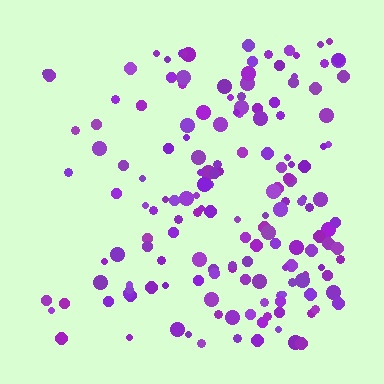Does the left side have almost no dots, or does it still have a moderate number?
Still a moderate number, just noticeably fewer than the right.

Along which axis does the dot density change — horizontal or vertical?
Horizontal.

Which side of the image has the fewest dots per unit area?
The left.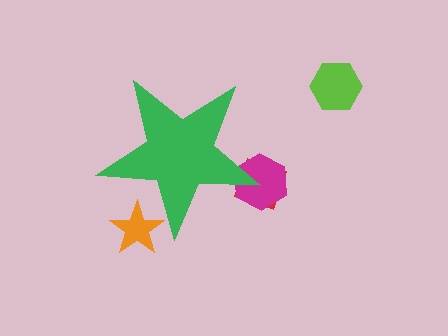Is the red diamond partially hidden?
Yes, the red diamond is partially hidden behind the green star.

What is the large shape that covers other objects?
A green star.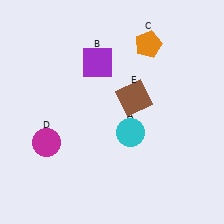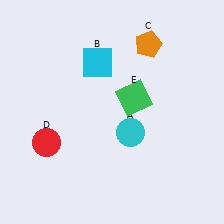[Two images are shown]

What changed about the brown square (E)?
In Image 1, E is brown. In Image 2, it changed to green.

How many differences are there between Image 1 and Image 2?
There are 3 differences between the two images.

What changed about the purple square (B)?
In Image 1, B is purple. In Image 2, it changed to cyan.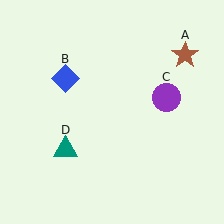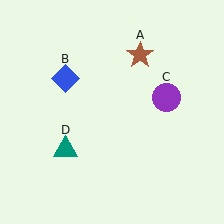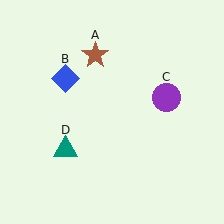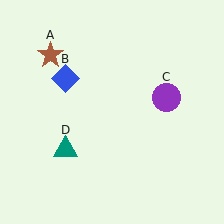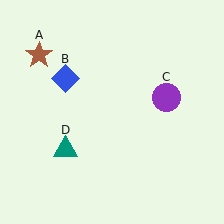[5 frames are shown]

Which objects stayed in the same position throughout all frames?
Blue diamond (object B) and purple circle (object C) and teal triangle (object D) remained stationary.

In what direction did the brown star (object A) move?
The brown star (object A) moved left.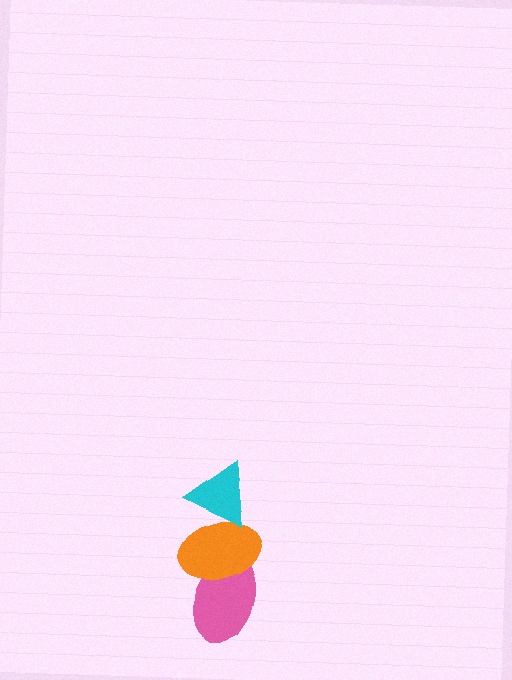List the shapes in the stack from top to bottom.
From top to bottom: the cyan triangle, the orange ellipse, the pink ellipse.